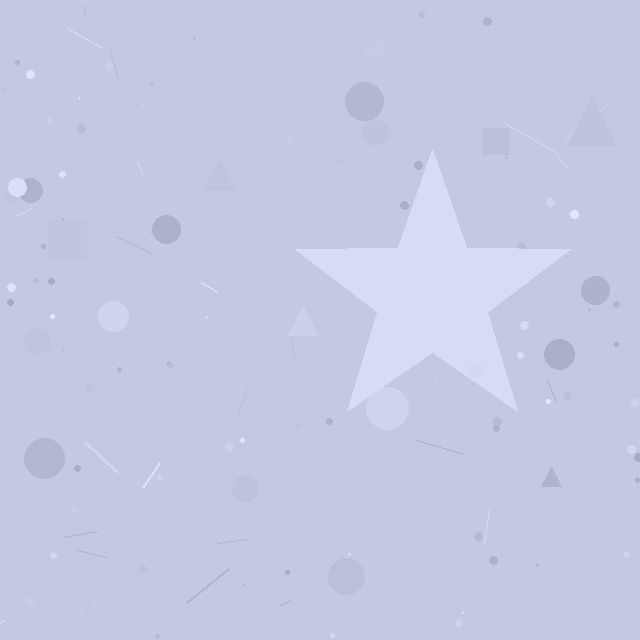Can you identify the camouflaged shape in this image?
The camouflaged shape is a star.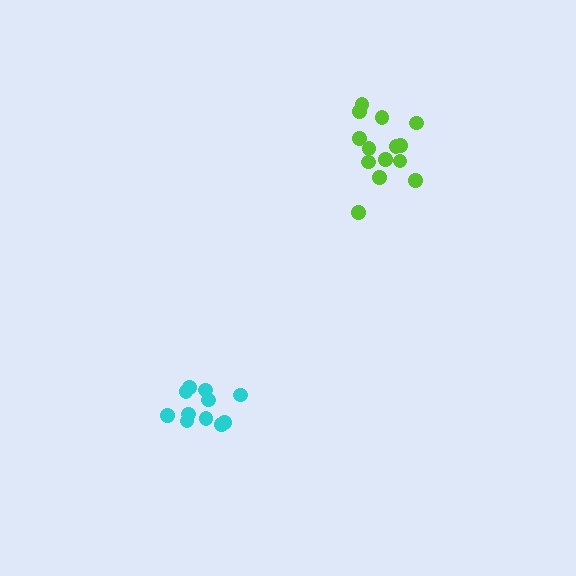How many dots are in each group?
Group 1: 11 dots, Group 2: 14 dots (25 total).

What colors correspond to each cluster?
The clusters are colored: cyan, lime.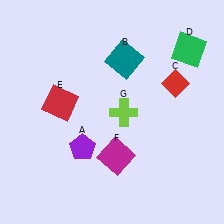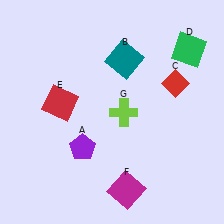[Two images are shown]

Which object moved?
The magenta square (F) moved down.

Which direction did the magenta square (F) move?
The magenta square (F) moved down.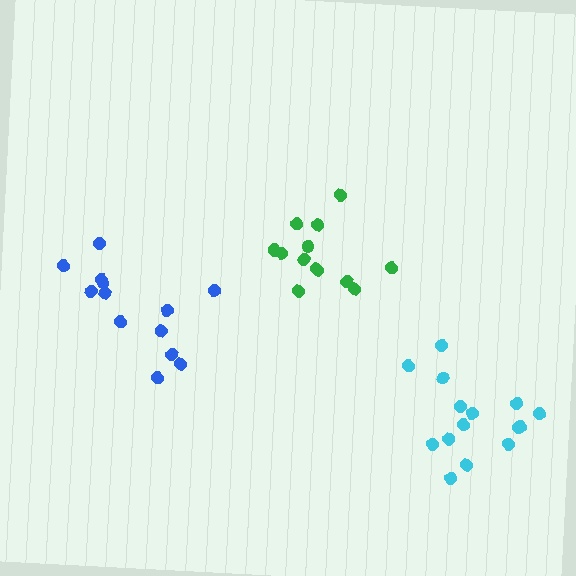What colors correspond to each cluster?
The clusters are colored: green, blue, cyan.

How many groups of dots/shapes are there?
There are 3 groups.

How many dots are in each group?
Group 1: 14 dots, Group 2: 13 dots, Group 3: 15 dots (42 total).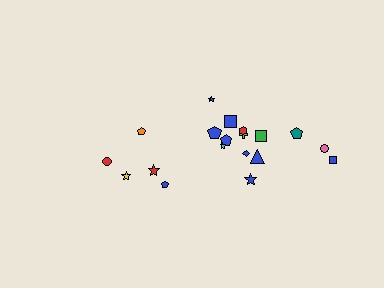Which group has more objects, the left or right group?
The right group.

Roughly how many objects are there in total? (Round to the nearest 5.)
Roughly 20 objects in total.